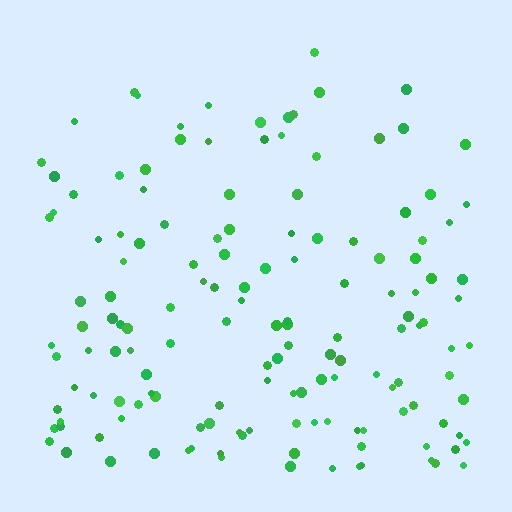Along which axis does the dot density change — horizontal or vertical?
Vertical.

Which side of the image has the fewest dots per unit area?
The top.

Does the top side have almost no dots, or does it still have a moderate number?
Still a moderate number, just noticeably fewer than the bottom.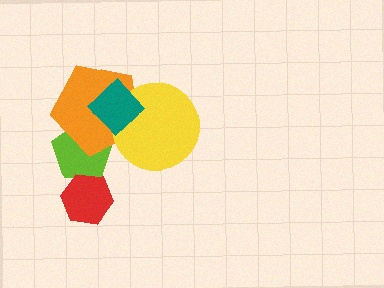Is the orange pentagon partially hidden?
Yes, it is partially covered by another shape.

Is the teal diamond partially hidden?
No, no other shape covers it.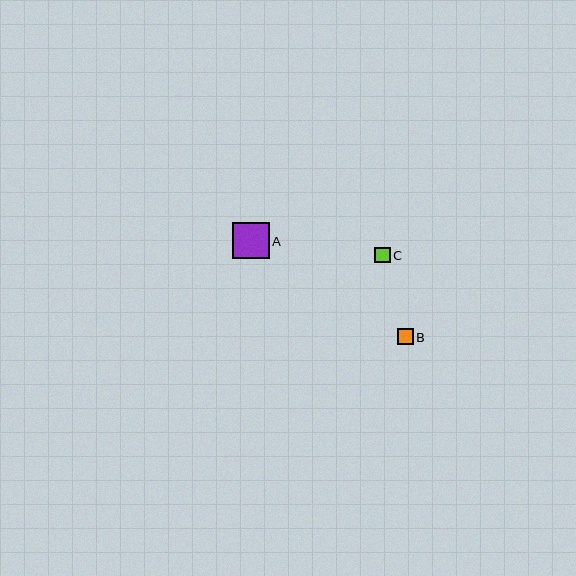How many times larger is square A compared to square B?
Square A is approximately 2.3 times the size of square B.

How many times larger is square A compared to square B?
Square A is approximately 2.3 times the size of square B.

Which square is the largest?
Square A is the largest with a size of approximately 37 pixels.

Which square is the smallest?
Square C is the smallest with a size of approximately 15 pixels.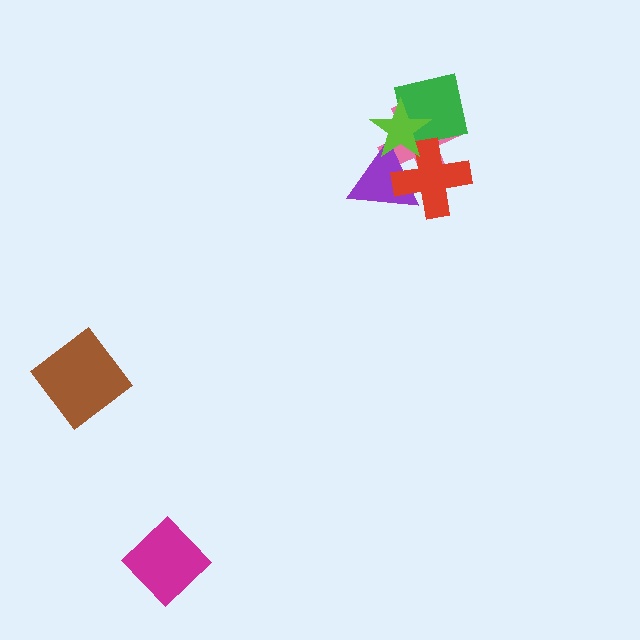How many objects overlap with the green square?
2 objects overlap with the green square.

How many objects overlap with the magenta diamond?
0 objects overlap with the magenta diamond.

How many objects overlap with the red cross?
3 objects overlap with the red cross.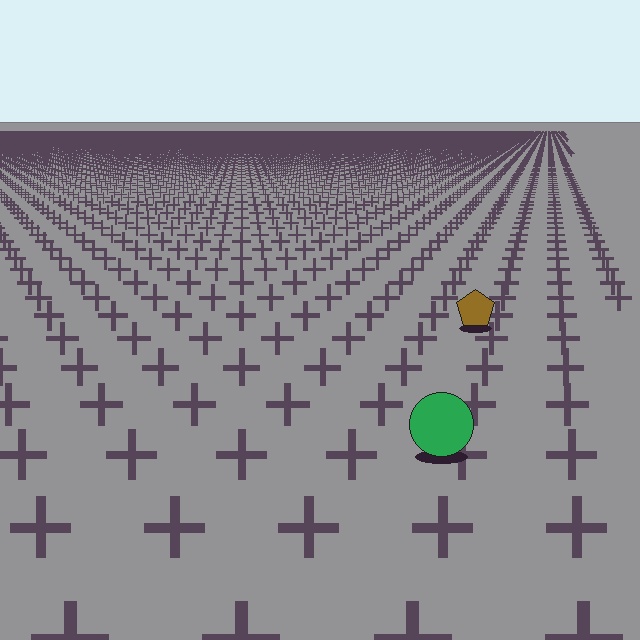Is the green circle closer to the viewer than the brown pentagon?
Yes. The green circle is closer — you can tell from the texture gradient: the ground texture is coarser near it.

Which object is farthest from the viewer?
The brown pentagon is farthest from the viewer. It appears smaller and the ground texture around it is denser.